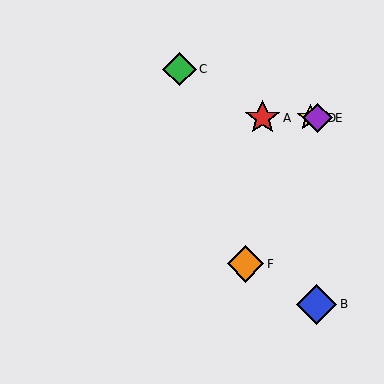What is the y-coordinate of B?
Object B is at y≈304.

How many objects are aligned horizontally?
3 objects (A, D, E) are aligned horizontally.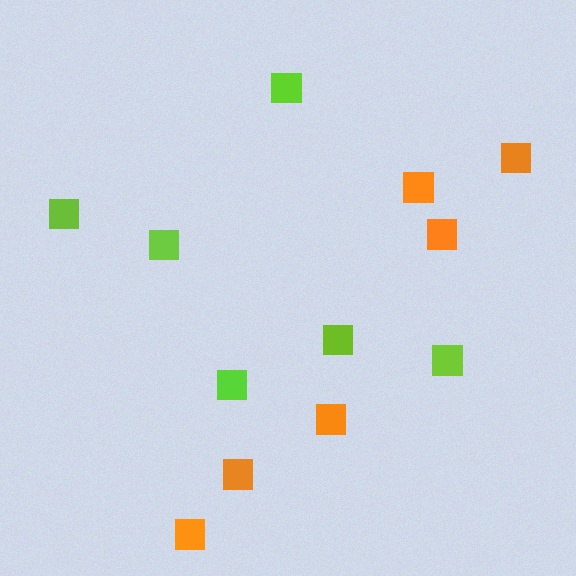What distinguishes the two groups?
There are 2 groups: one group of lime squares (6) and one group of orange squares (6).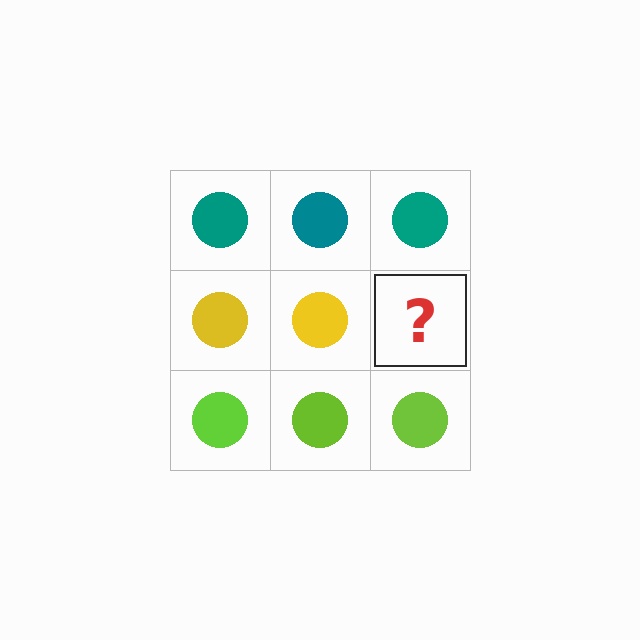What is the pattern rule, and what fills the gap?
The rule is that each row has a consistent color. The gap should be filled with a yellow circle.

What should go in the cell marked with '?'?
The missing cell should contain a yellow circle.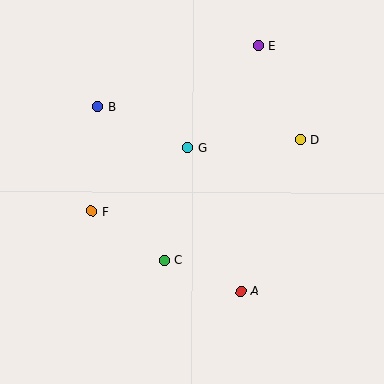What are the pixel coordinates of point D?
Point D is at (301, 139).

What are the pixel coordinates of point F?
Point F is at (92, 211).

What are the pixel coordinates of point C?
Point C is at (164, 260).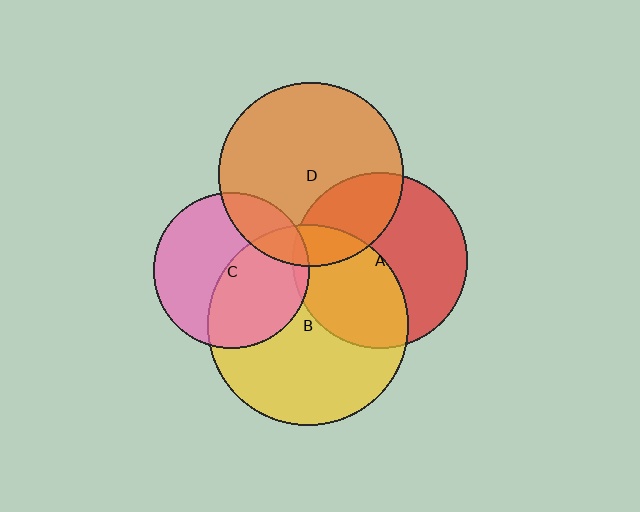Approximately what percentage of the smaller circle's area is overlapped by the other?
Approximately 45%.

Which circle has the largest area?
Circle B (yellow).